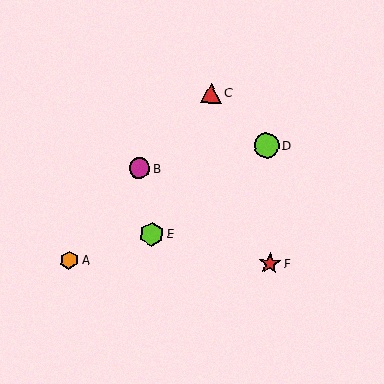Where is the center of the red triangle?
The center of the red triangle is at (211, 93).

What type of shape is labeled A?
Shape A is an orange hexagon.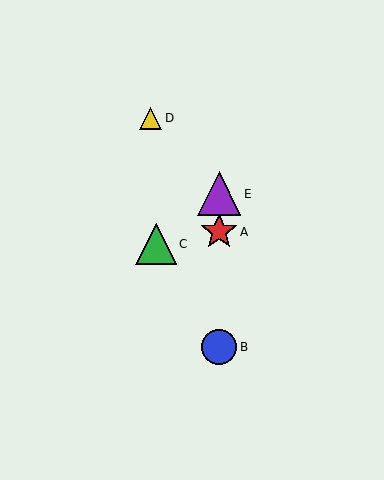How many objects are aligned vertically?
3 objects (A, B, E) are aligned vertically.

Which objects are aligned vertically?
Objects A, B, E are aligned vertically.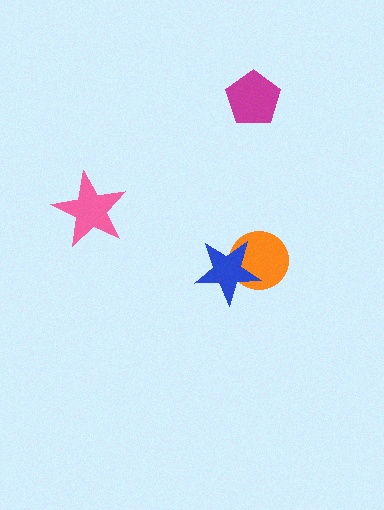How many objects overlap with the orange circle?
1 object overlaps with the orange circle.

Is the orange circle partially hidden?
Yes, it is partially covered by another shape.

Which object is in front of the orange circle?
The blue star is in front of the orange circle.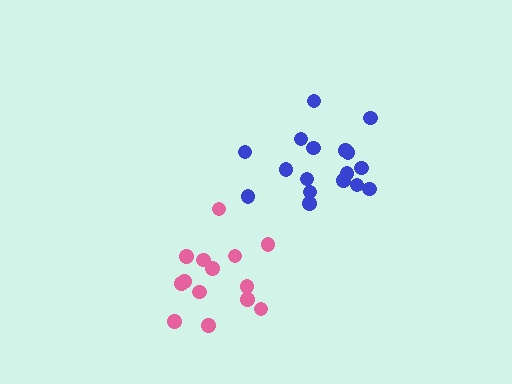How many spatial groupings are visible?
There are 2 spatial groupings.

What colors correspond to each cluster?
The clusters are colored: pink, blue.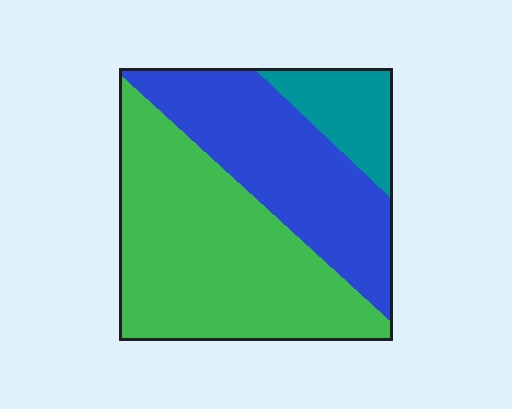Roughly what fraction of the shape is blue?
Blue covers roughly 35% of the shape.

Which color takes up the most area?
Green, at roughly 50%.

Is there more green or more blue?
Green.